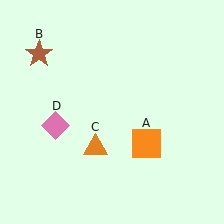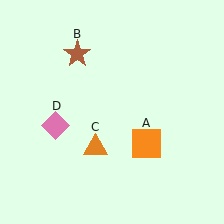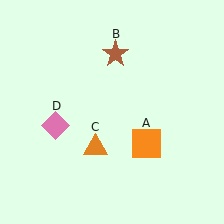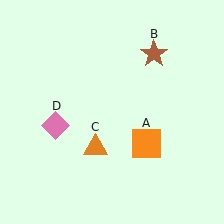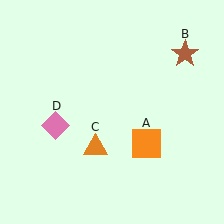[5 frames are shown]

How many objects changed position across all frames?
1 object changed position: brown star (object B).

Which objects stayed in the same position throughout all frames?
Orange square (object A) and orange triangle (object C) and pink diamond (object D) remained stationary.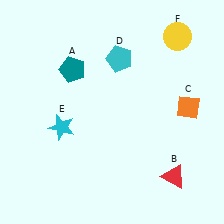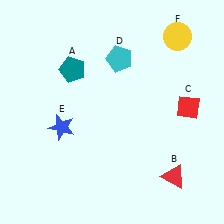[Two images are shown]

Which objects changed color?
C changed from orange to red. E changed from cyan to blue.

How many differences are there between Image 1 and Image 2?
There are 2 differences between the two images.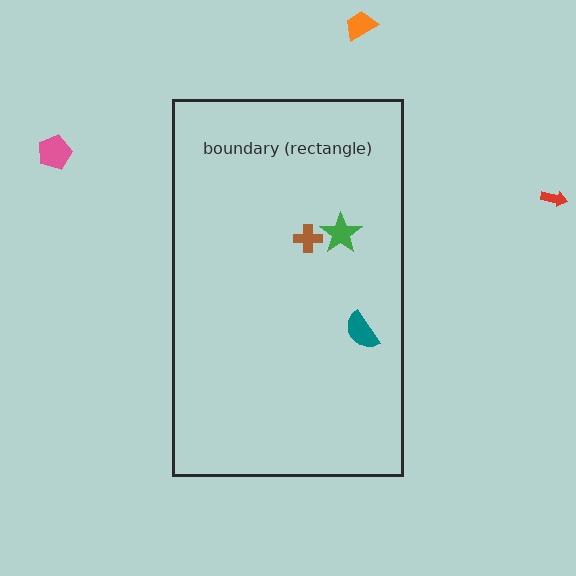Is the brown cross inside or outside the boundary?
Inside.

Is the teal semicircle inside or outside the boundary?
Inside.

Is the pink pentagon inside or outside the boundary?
Outside.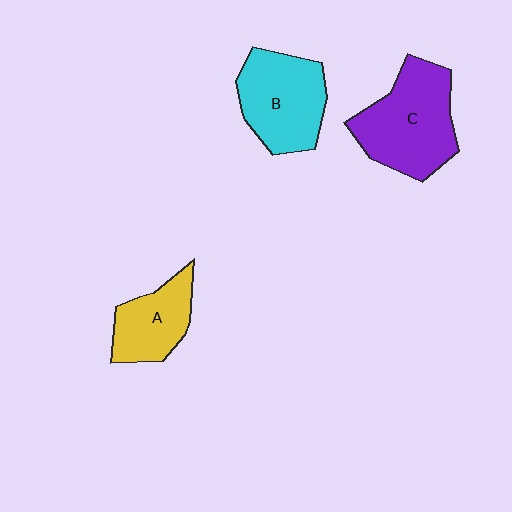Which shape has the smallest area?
Shape A (yellow).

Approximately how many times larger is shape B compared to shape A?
Approximately 1.4 times.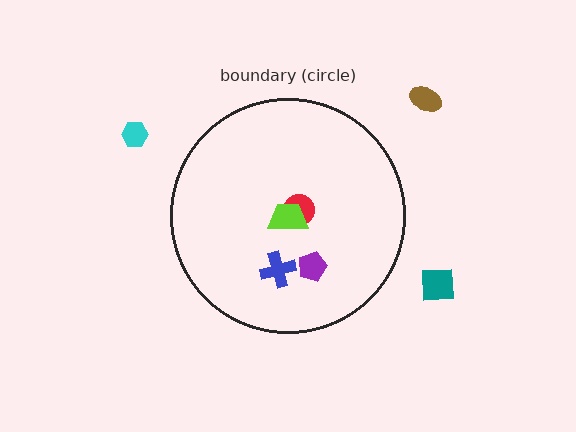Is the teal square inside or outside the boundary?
Outside.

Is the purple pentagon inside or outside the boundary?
Inside.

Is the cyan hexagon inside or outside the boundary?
Outside.